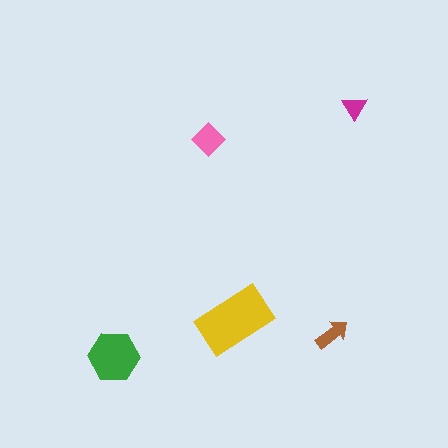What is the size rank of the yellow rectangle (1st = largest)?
1st.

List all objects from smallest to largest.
The magenta triangle, the brown arrow, the pink diamond, the green hexagon, the yellow rectangle.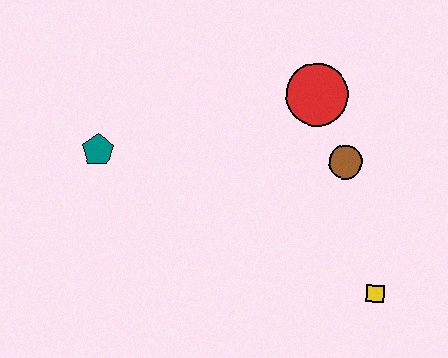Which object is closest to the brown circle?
The red circle is closest to the brown circle.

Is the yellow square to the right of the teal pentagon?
Yes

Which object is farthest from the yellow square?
The teal pentagon is farthest from the yellow square.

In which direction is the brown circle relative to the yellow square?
The brown circle is above the yellow square.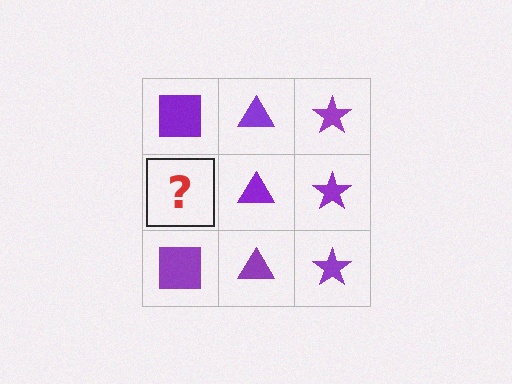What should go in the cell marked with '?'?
The missing cell should contain a purple square.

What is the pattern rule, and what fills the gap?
The rule is that each column has a consistent shape. The gap should be filled with a purple square.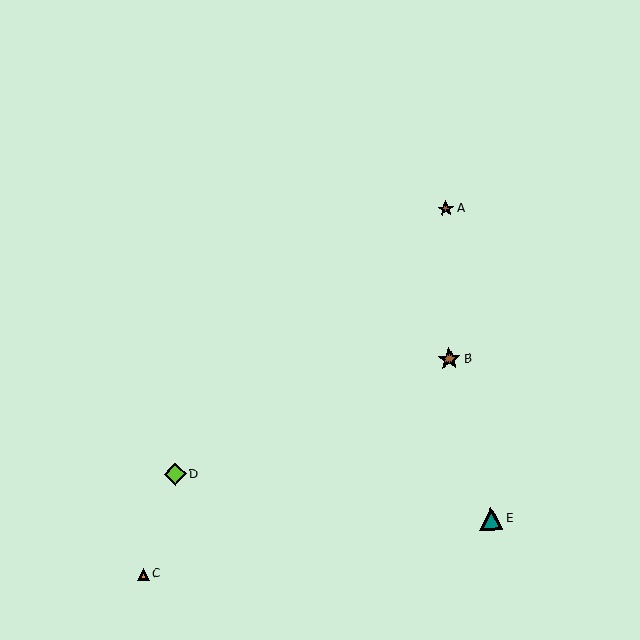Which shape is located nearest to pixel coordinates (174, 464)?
The lime diamond (labeled D) at (175, 474) is nearest to that location.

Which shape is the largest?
The teal triangle (labeled E) is the largest.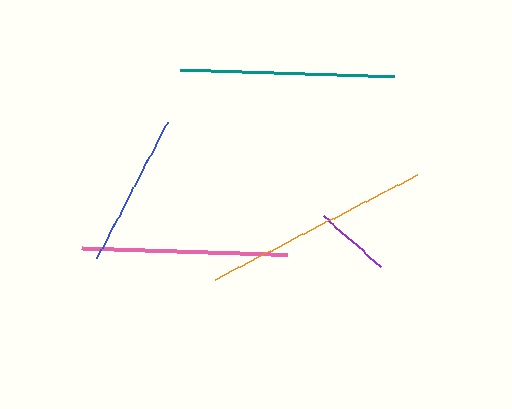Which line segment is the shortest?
The purple line is the shortest at approximately 77 pixels.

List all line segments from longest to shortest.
From longest to shortest: orange, teal, pink, blue, purple.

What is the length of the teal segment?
The teal segment is approximately 214 pixels long.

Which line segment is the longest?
The orange line is the longest at approximately 228 pixels.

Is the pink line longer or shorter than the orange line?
The orange line is longer than the pink line.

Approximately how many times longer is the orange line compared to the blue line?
The orange line is approximately 1.5 times the length of the blue line.